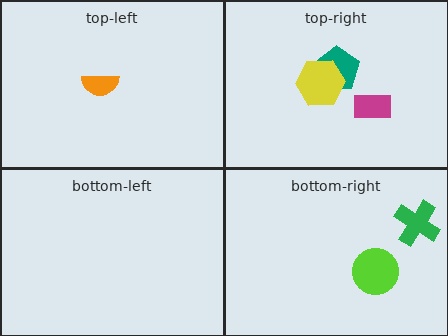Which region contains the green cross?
The bottom-right region.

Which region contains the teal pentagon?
The top-right region.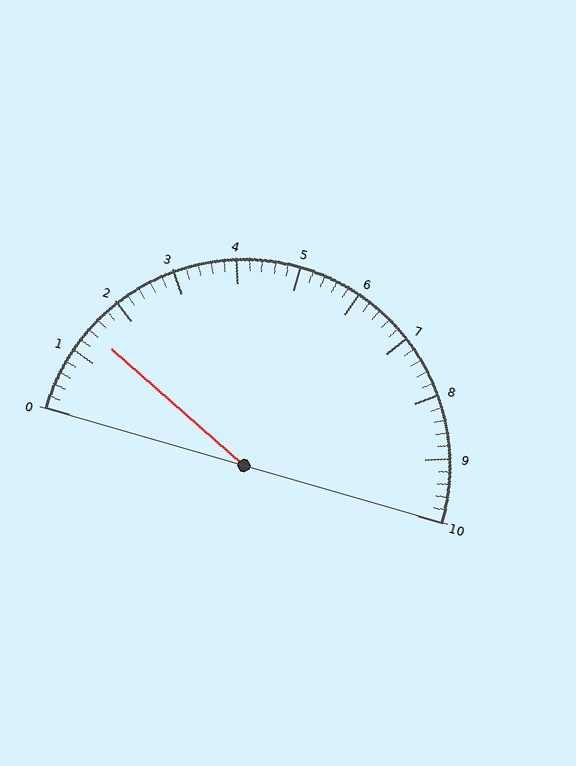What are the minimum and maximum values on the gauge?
The gauge ranges from 0 to 10.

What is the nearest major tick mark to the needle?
The nearest major tick mark is 1.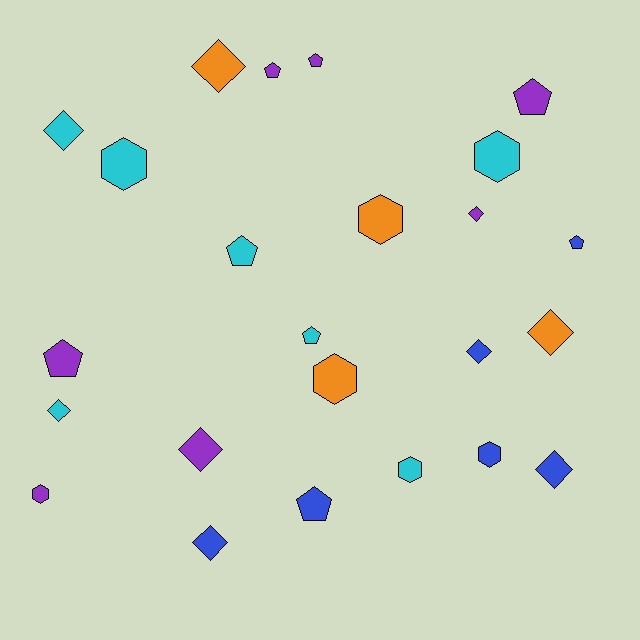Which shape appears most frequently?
Diamond, with 9 objects.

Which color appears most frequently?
Cyan, with 7 objects.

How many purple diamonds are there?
There are 2 purple diamonds.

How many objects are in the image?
There are 24 objects.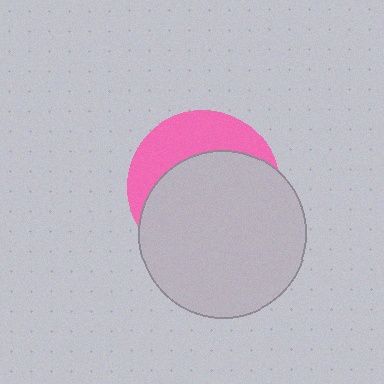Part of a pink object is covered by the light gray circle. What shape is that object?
It is a circle.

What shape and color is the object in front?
The object in front is a light gray circle.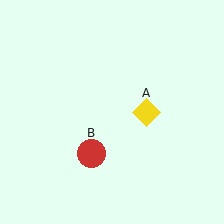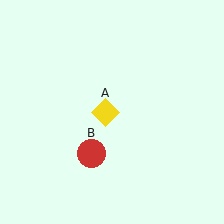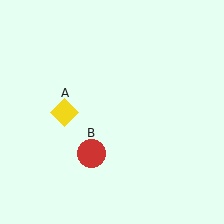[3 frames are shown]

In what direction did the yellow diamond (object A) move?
The yellow diamond (object A) moved left.